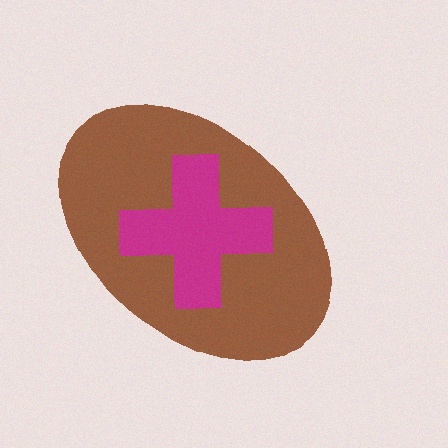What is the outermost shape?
The brown ellipse.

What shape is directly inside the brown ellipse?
The magenta cross.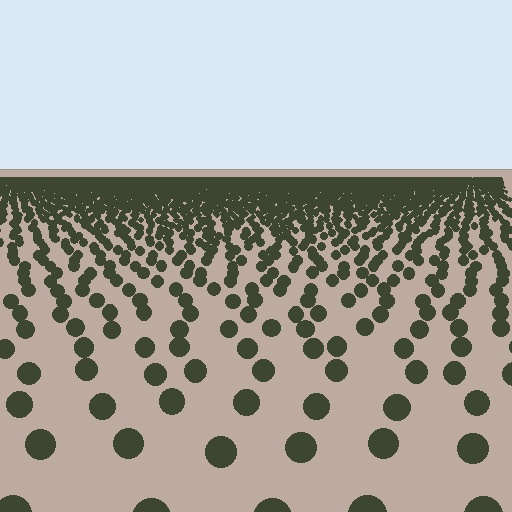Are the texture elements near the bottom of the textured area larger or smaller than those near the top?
Larger. Near the bottom, elements are closer to the viewer and appear at a bigger on-screen size.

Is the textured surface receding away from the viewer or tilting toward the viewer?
The surface is receding away from the viewer. Texture elements get smaller and denser toward the top.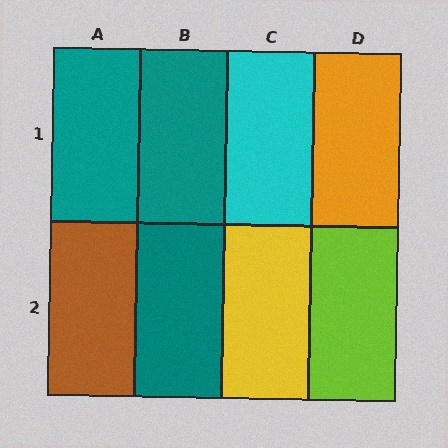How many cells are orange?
1 cell is orange.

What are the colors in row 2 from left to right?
Brown, teal, yellow, lime.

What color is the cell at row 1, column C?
Cyan.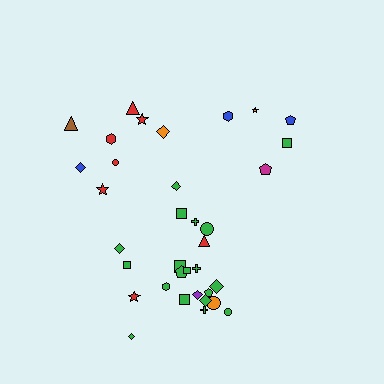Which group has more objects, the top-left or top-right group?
The top-left group.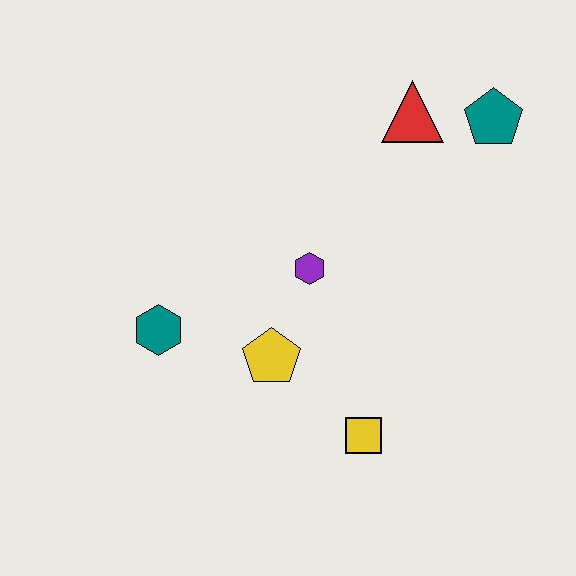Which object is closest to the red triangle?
The teal pentagon is closest to the red triangle.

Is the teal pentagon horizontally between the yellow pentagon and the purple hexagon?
No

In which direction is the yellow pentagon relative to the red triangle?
The yellow pentagon is below the red triangle.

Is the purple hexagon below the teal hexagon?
No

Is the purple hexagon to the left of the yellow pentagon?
No